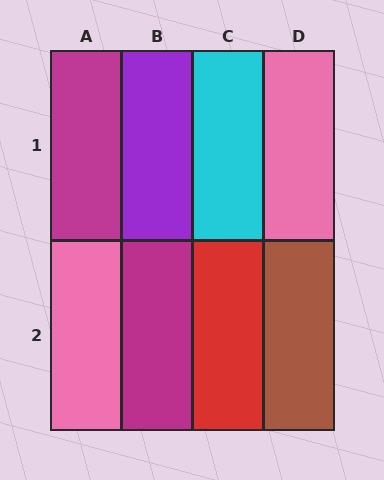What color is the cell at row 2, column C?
Red.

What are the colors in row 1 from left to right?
Magenta, purple, cyan, pink.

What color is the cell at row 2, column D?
Brown.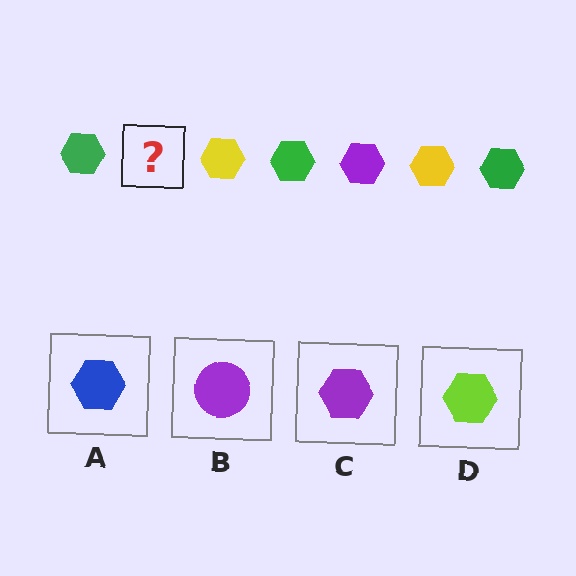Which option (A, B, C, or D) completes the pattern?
C.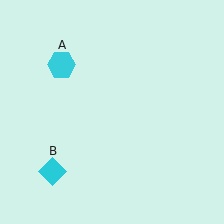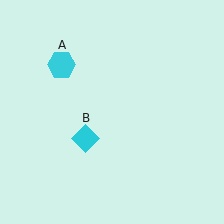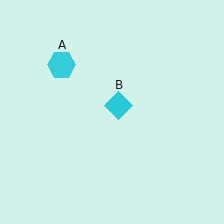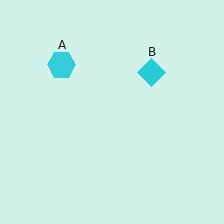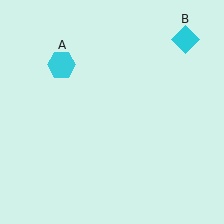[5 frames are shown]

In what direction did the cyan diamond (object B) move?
The cyan diamond (object B) moved up and to the right.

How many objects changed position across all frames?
1 object changed position: cyan diamond (object B).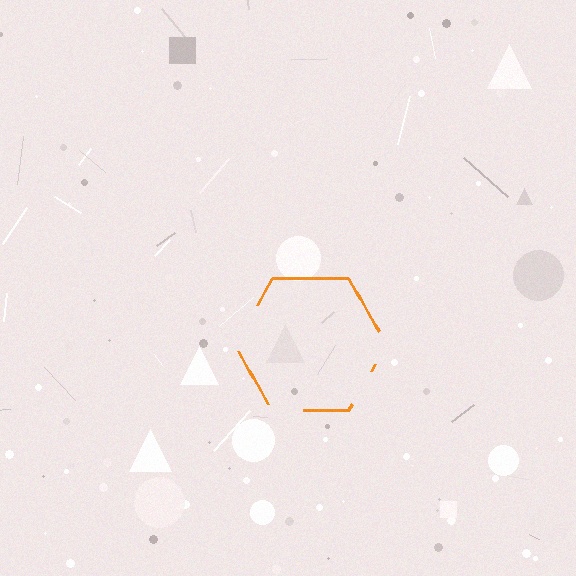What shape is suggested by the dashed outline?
The dashed outline suggests a hexagon.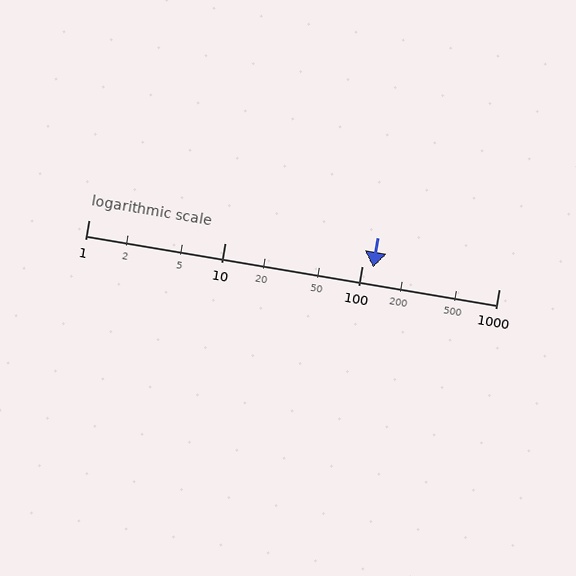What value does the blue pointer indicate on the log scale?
The pointer indicates approximately 120.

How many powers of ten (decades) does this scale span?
The scale spans 3 decades, from 1 to 1000.